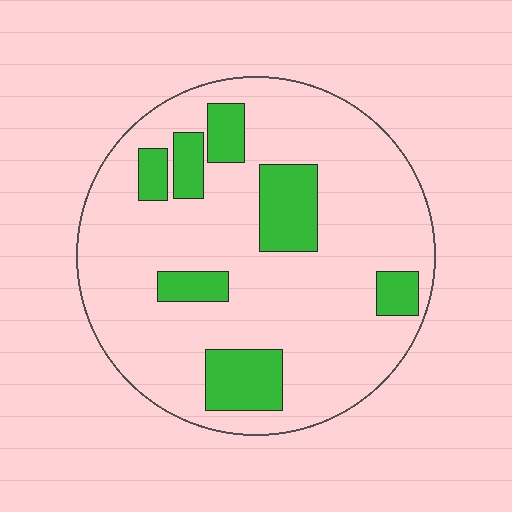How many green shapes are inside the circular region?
7.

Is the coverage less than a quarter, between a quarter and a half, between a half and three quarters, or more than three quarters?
Less than a quarter.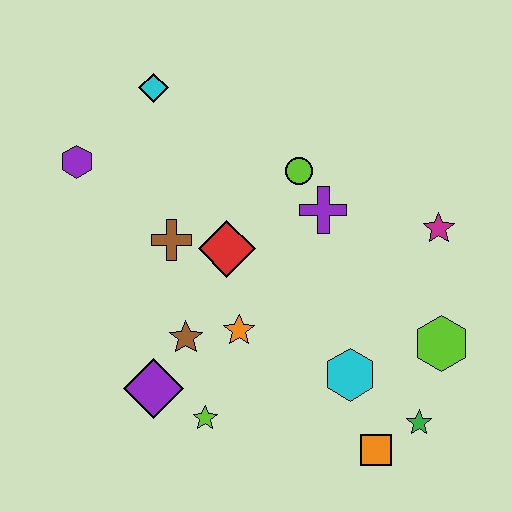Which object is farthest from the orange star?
The cyan diamond is farthest from the orange star.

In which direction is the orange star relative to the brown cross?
The orange star is below the brown cross.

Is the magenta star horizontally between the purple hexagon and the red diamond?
No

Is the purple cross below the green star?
No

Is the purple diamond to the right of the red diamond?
No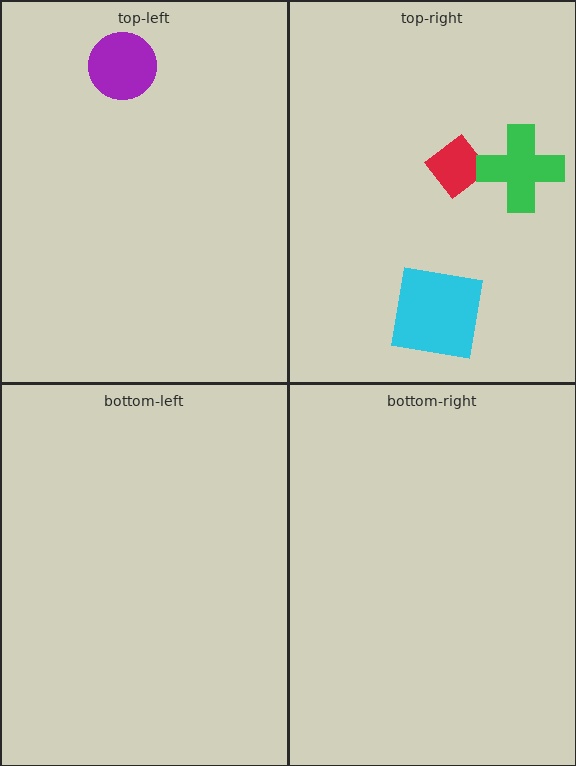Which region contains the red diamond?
The top-right region.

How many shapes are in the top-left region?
1.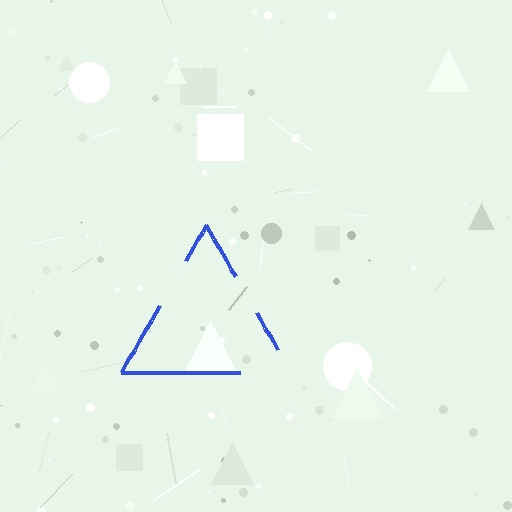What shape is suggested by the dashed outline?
The dashed outline suggests a triangle.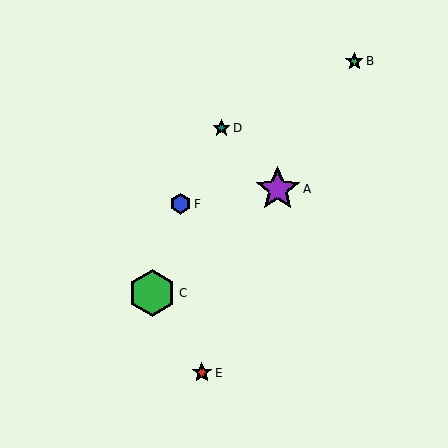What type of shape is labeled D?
Shape D is a teal star.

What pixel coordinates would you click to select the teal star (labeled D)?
Click at (221, 128) to select the teal star D.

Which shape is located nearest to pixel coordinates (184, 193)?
The blue hexagon (labeled F) at (181, 204) is nearest to that location.